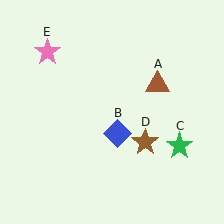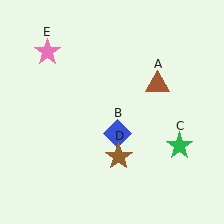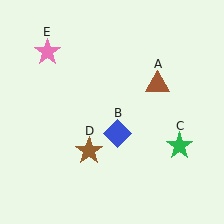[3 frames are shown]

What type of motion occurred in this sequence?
The brown star (object D) rotated clockwise around the center of the scene.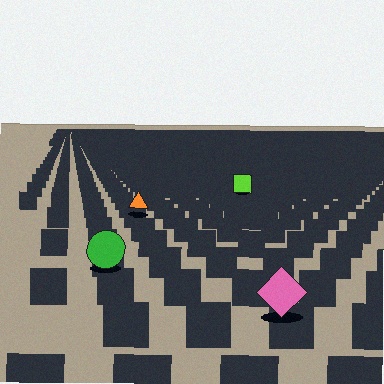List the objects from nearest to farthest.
From nearest to farthest: the pink diamond, the green circle, the orange triangle, the lime square.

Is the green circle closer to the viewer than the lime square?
Yes. The green circle is closer — you can tell from the texture gradient: the ground texture is coarser near it.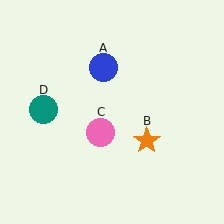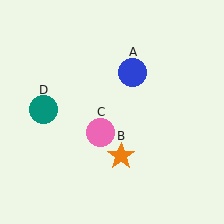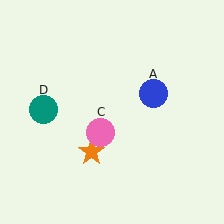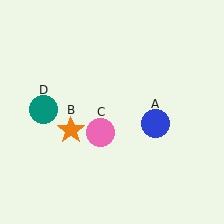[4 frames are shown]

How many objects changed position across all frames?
2 objects changed position: blue circle (object A), orange star (object B).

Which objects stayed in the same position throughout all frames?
Pink circle (object C) and teal circle (object D) remained stationary.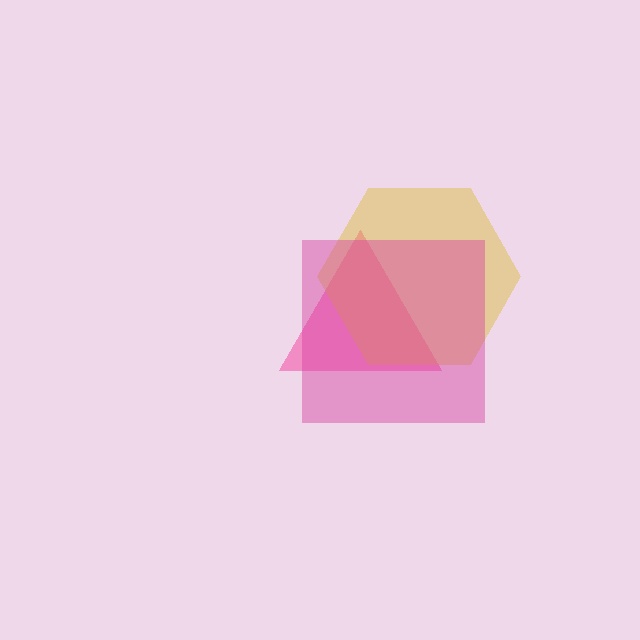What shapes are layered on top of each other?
The layered shapes are: a pink triangle, a yellow hexagon, a magenta square.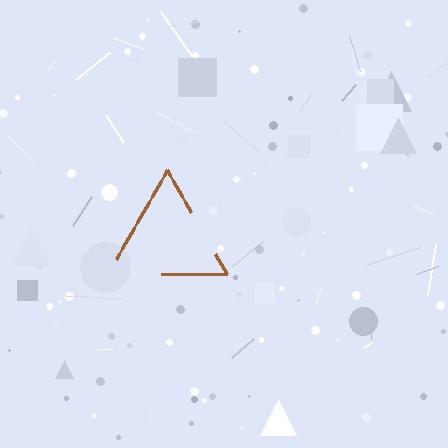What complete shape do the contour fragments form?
The contour fragments form a triangle.